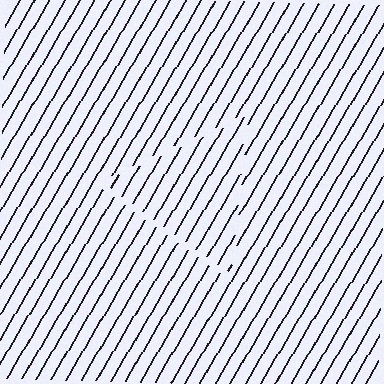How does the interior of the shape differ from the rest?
The interior of the shape contains the same grating, shifted by half a period — the contour is defined by the phase discontinuity where line-ends from the inner and outer gratings abut.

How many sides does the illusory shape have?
3 sides — the line-ends trace a triangle.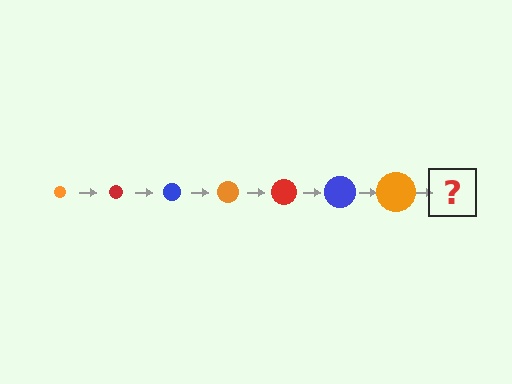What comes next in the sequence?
The next element should be a red circle, larger than the previous one.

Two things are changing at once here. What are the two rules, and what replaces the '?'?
The two rules are that the circle grows larger each step and the color cycles through orange, red, and blue. The '?' should be a red circle, larger than the previous one.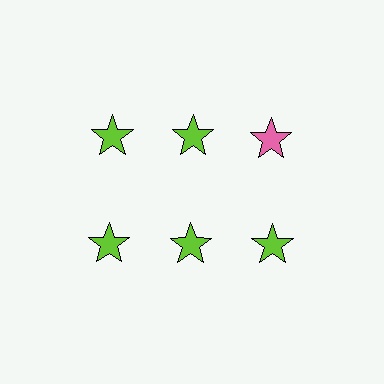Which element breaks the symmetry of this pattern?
The pink star in the top row, center column breaks the symmetry. All other shapes are lime stars.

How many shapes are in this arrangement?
There are 6 shapes arranged in a grid pattern.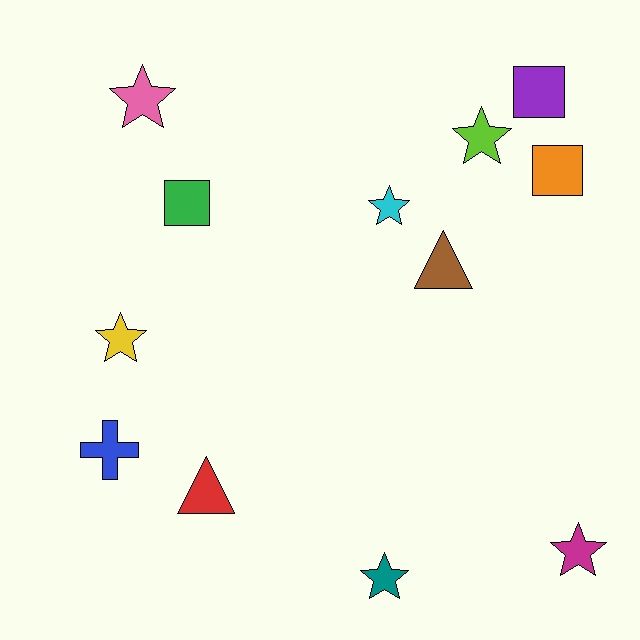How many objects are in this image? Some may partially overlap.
There are 12 objects.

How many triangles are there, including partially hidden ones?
There are 2 triangles.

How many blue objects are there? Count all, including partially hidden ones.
There is 1 blue object.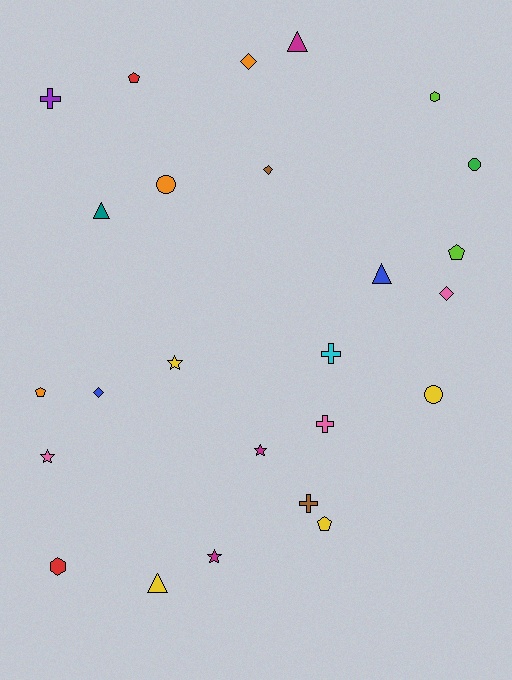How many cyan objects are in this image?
There is 1 cyan object.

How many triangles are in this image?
There are 4 triangles.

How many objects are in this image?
There are 25 objects.